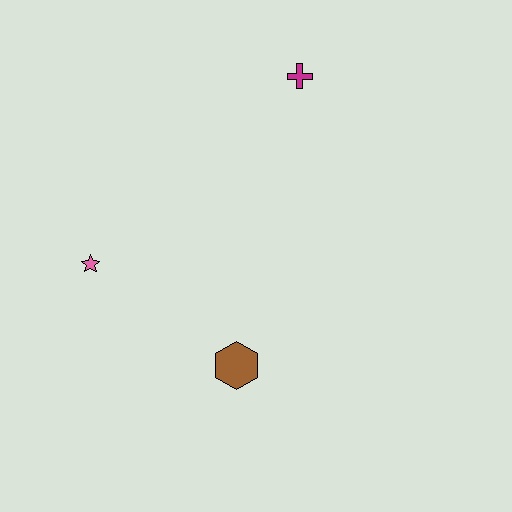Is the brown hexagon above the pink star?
No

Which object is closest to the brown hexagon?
The pink star is closest to the brown hexagon.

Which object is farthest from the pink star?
The magenta cross is farthest from the pink star.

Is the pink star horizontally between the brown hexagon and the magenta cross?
No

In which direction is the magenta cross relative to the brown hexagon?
The magenta cross is above the brown hexagon.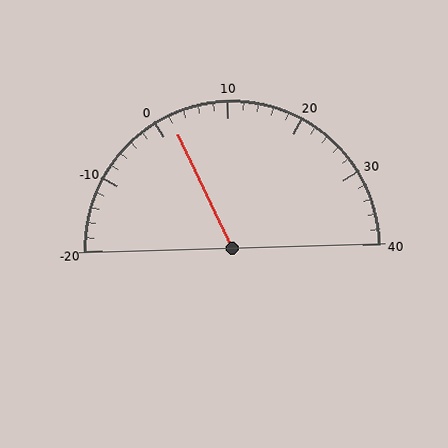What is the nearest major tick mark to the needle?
The nearest major tick mark is 0.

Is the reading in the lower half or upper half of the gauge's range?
The reading is in the lower half of the range (-20 to 40).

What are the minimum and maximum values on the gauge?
The gauge ranges from -20 to 40.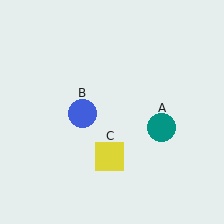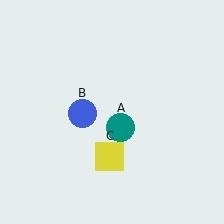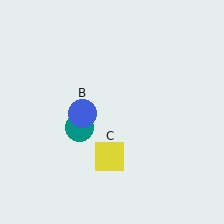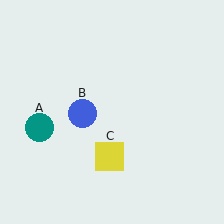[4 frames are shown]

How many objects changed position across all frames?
1 object changed position: teal circle (object A).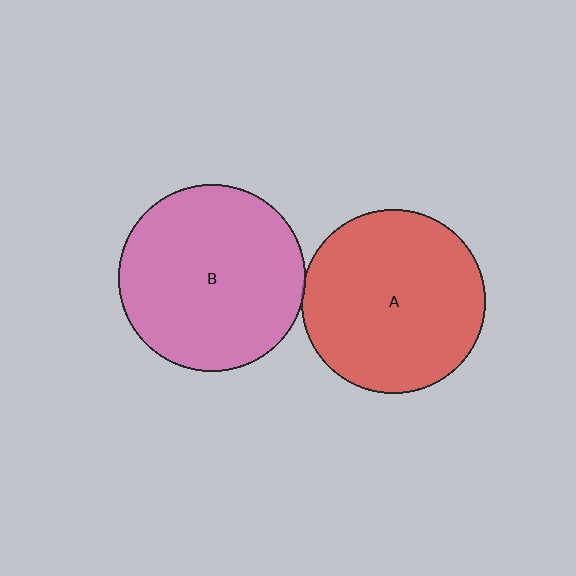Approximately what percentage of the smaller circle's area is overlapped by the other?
Approximately 5%.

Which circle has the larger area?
Circle B (pink).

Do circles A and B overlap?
Yes.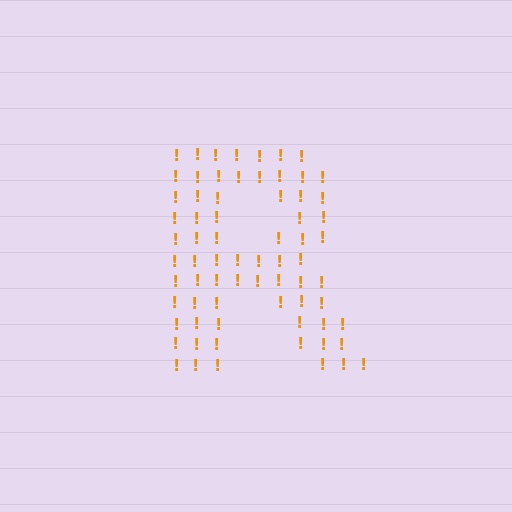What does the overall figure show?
The overall figure shows the letter R.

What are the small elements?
The small elements are exclamation marks.